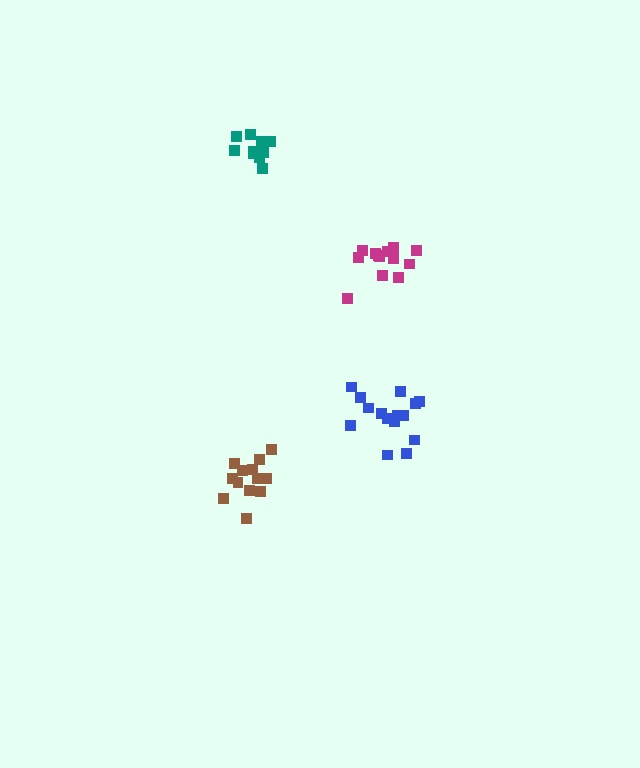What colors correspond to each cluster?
The clusters are colored: brown, blue, magenta, teal.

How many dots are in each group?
Group 1: 14 dots, Group 2: 15 dots, Group 3: 13 dots, Group 4: 11 dots (53 total).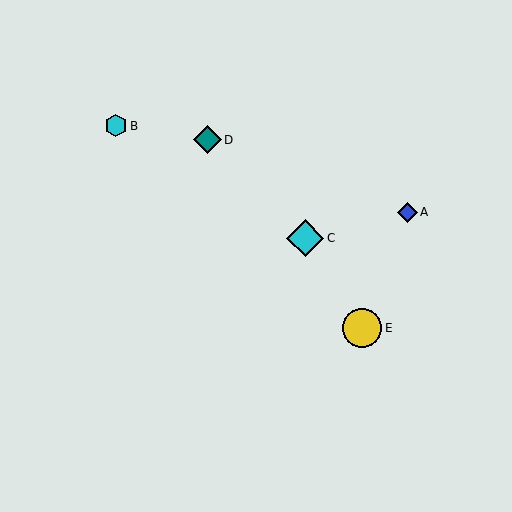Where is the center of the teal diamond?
The center of the teal diamond is at (208, 140).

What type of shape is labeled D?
Shape D is a teal diamond.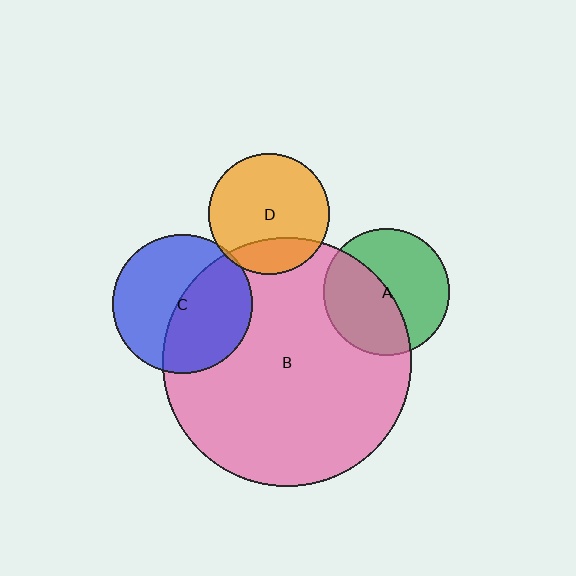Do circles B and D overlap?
Yes.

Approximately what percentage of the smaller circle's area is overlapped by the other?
Approximately 20%.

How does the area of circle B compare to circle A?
Approximately 3.9 times.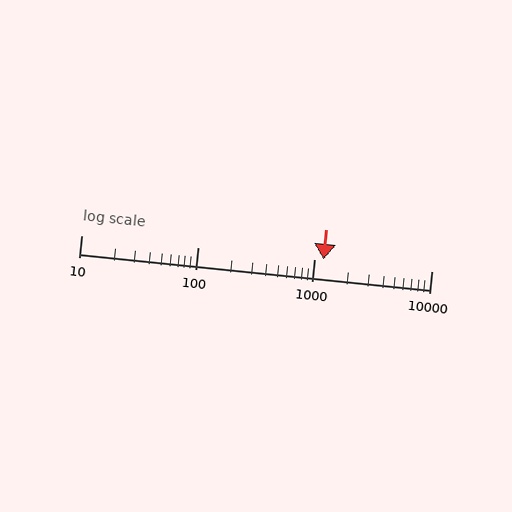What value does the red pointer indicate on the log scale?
The pointer indicates approximately 1200.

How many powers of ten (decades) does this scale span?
The scale spans 3 decades, from 10 to 10000.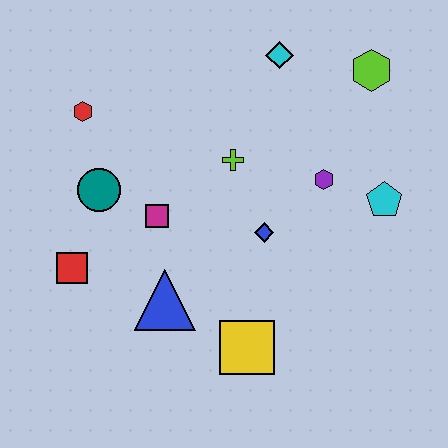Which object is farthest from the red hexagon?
The cyan pentagon is farthest from the red hexagon.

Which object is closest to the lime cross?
The blue diamond is closest to the lime cross.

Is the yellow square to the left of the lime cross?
No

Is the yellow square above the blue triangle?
No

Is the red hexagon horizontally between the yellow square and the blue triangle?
No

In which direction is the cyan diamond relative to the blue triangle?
The cyan diamond is above the blue triangle.